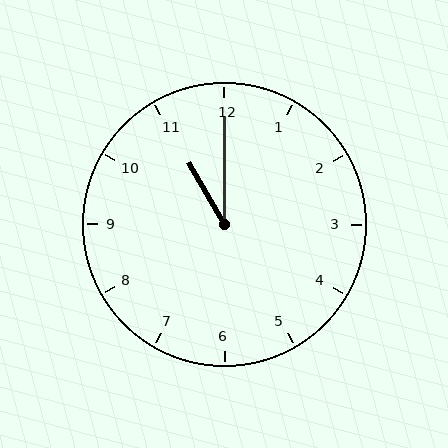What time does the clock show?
11:00.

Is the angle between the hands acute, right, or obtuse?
It is acute.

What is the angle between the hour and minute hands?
Approximately 30 degrees.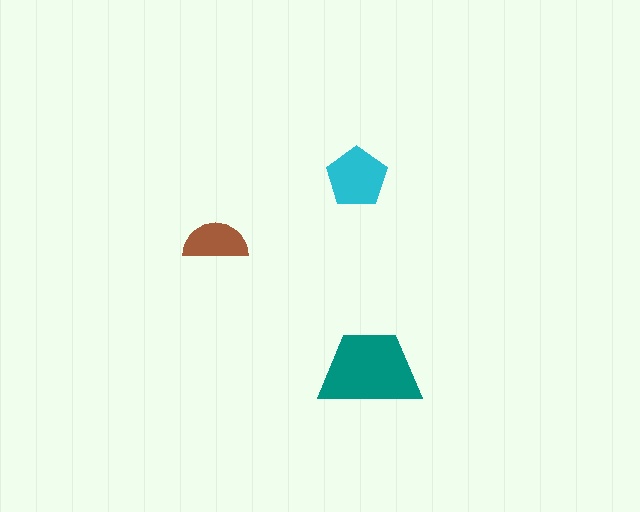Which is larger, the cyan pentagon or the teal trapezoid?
The teal trapezoid.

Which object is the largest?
The teal trapezoid.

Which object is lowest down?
The teal trapezoid is bottommost.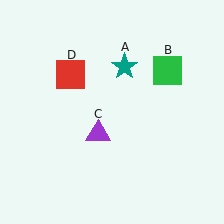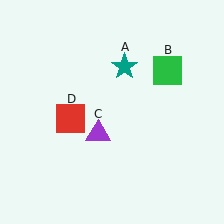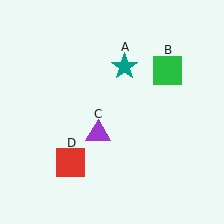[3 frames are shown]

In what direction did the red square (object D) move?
The red square (object D) moved down.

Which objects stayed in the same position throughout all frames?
Teal star (object A) and green square (object B) and purple triangle (object C) remained stationary.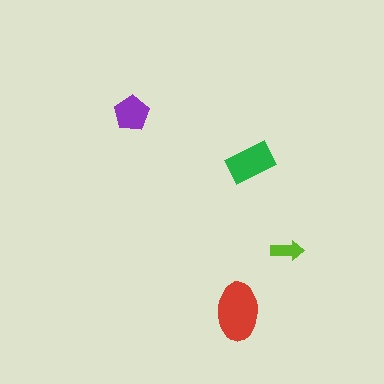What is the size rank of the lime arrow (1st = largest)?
4th.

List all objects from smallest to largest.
The lime arrow, the purple pentagon, the green rectangle, the red ellipse.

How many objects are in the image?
There are 4 objects in the image.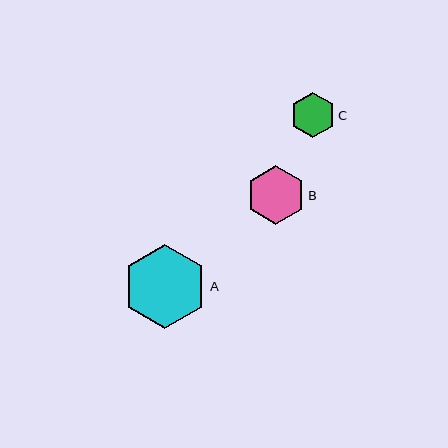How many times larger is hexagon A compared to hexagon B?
Hexagon A is approximately 1.4 times the size of hexagon B.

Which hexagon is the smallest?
Hexagon C is the smallest with a size of approximately 45 pixels.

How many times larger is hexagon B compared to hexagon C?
Hexagon B is approximately 1.3 times the size of hexagon C.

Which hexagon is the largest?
Hexagon A is the largest with a size of approximately 85 pixels.